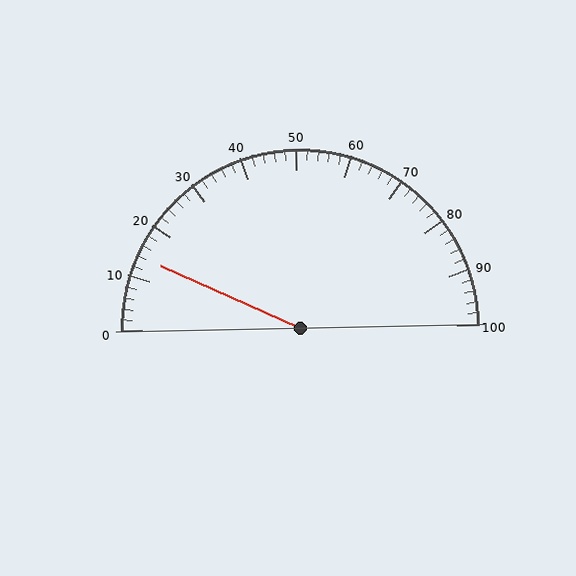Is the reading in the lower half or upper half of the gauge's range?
The reading is in the lower half of the range (0 to 100).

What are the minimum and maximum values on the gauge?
The gauge ranges from 0 to 100.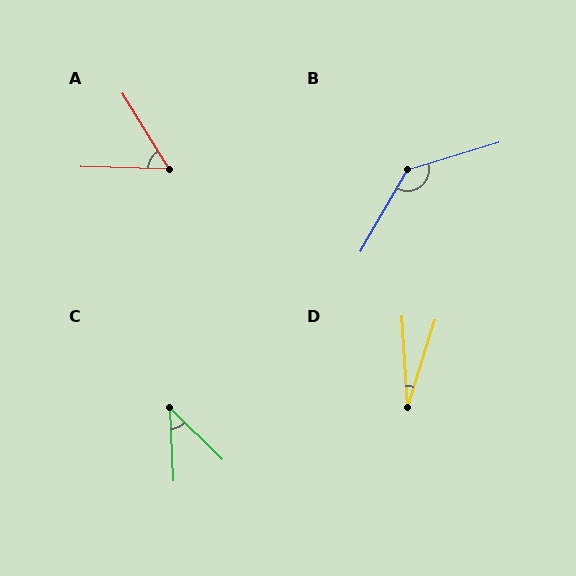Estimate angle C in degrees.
Approximately 43 degrees.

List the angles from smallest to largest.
D (21°), C (43°), A (57°), B (137°).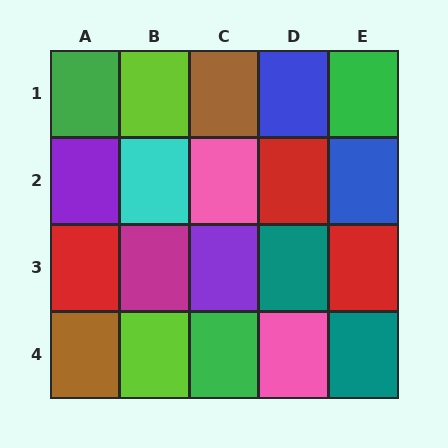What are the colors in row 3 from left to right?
Red, magenta, purple, teal, red.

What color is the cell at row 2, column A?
Purple.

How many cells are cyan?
1 cell is cyan.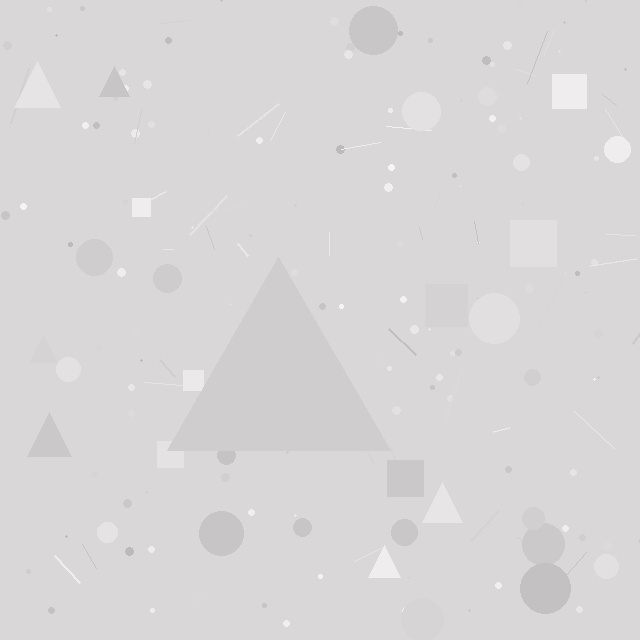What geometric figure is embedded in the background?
A triangle is embedded in the background.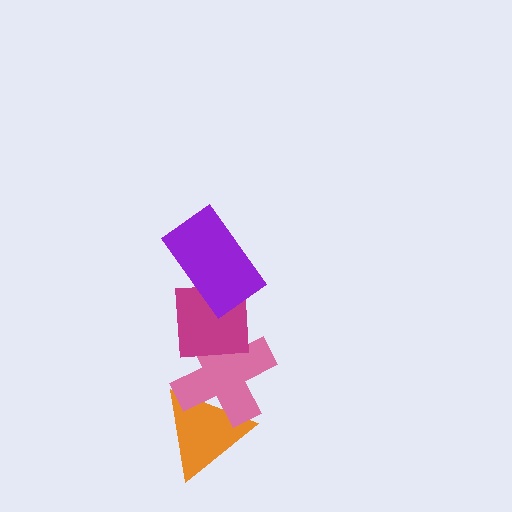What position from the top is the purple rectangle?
The purple rectangle is 1st from the top.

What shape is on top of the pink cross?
The magenta square is on top of the pink cross.